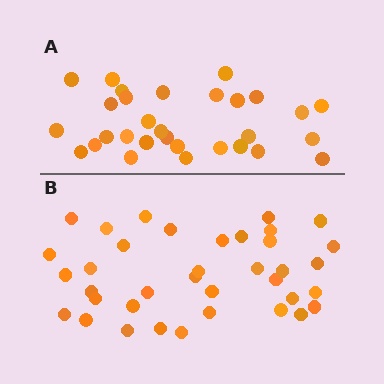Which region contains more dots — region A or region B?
Region B (the bottom region) has more dots.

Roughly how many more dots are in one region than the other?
Region B has roughly 8 or so more dots than region A.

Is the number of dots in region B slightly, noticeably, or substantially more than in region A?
Region B has only slightly more — the two regions are fairly close. The ratio is roughly 1.2 to 1.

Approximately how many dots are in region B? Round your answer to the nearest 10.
About 40 dots. (The exact count is 37, which rounds to 40.)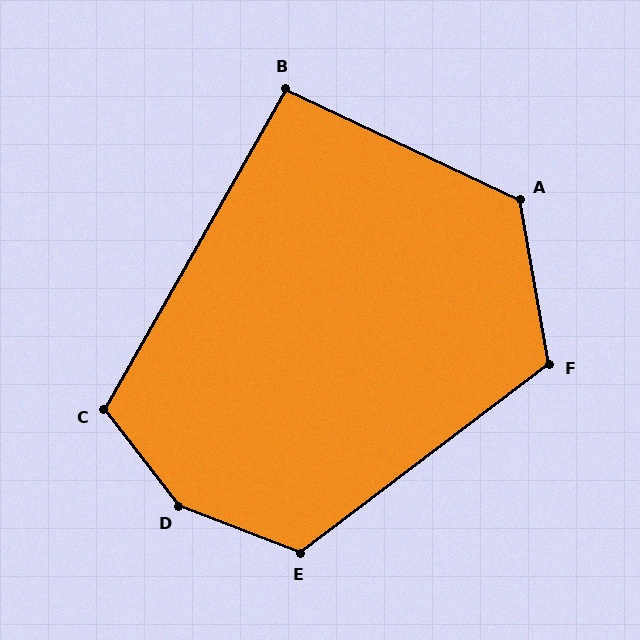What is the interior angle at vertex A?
Approximately 125 degrees (obtuse).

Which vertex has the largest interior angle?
D, at approximately 149 degrees.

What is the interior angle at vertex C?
Approximately 113 degrees (obtuse).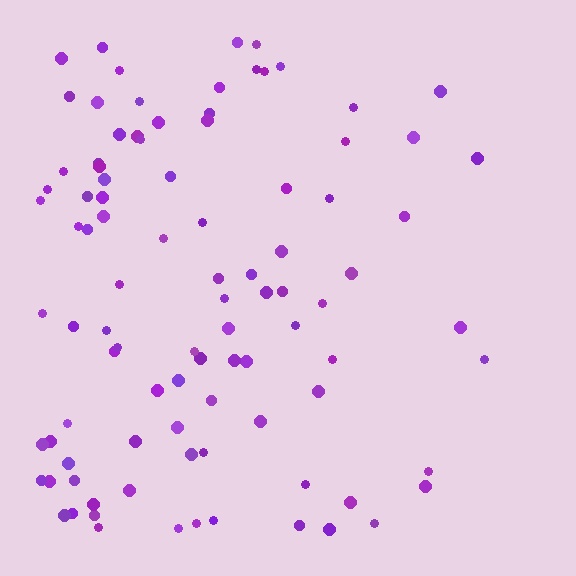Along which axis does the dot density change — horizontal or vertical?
Horizontal.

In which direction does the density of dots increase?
From right to left, with the left side densest.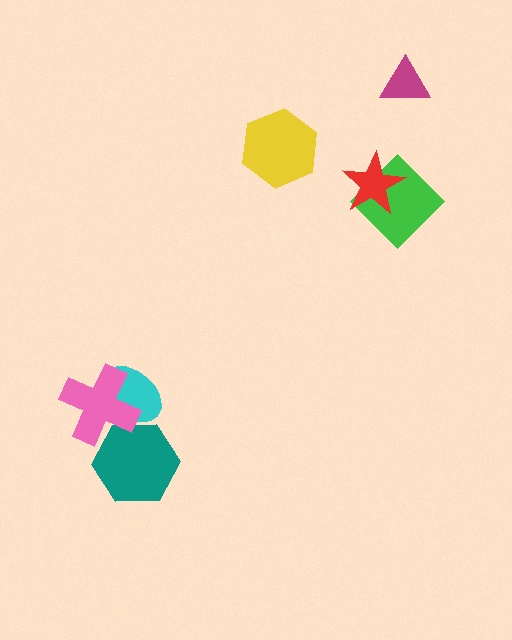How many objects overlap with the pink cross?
2 objects overlap with the pink cross.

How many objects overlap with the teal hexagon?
2 objects overlap with the teal hexagon.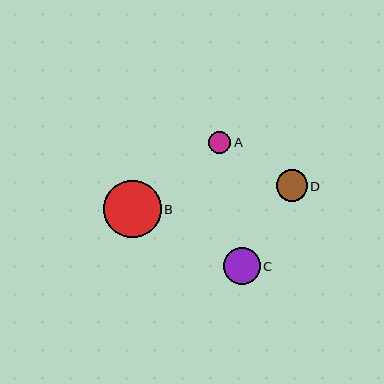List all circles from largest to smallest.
From largest to smallest: B, C, D, A.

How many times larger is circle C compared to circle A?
Circle C is approximately 1.7 times the size of circle A.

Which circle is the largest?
Circle B is the largest with a size of approximately 58 pixels.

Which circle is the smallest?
Circle A is the smallest with a size of approximately 22 pixels.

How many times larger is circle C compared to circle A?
Circle C is approximately 1.7 times the size of circle A.